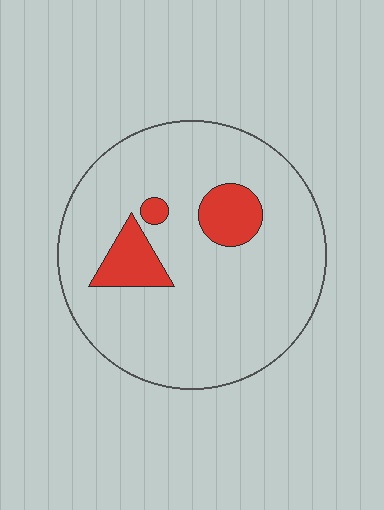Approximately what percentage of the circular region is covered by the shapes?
Approximately 15%.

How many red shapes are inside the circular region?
3.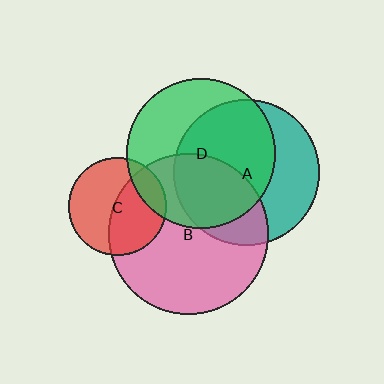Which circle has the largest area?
Circle B (pink).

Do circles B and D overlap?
Yes.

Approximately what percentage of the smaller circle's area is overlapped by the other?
Approximately 40%.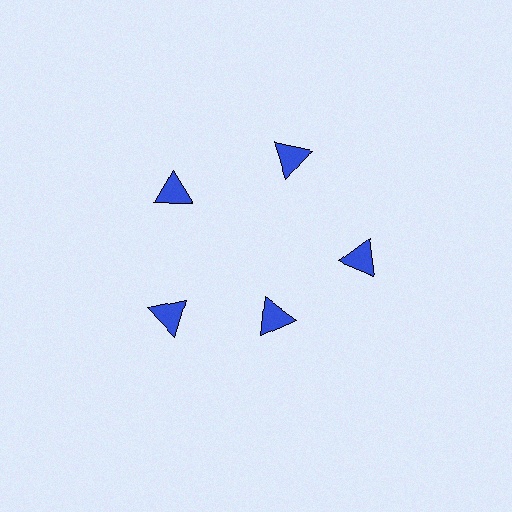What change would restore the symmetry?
The symmetry would be restored by moving it outward, back onto the ring so that all 5 triangles sit at equal angles and equal distance from the center.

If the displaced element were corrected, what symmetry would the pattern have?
It would have 5-fold rotational symmetry — the pattern would map onto itself every 72 degrees.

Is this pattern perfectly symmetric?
No. The 5 blue triangles are arranged in a ring, but one element near the 5 o'clock position is pulled inward toward the center, breaking the 5-fold rotational symmetry.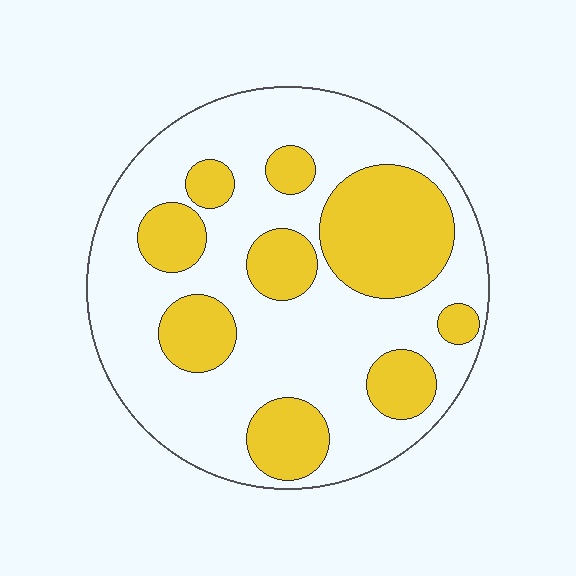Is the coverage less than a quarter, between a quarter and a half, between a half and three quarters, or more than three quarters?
Between a quarter and a half.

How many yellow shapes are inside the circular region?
9.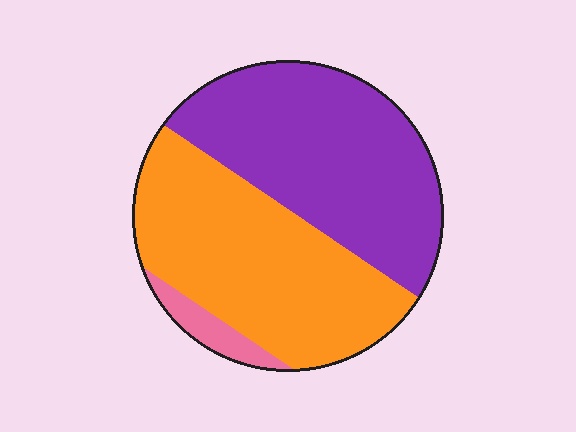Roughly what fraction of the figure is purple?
Purple takes up about one half (1/2) of the figure.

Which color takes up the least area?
Pink, at roughly 5%.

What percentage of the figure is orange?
Orange takes up between a third and a half of the figure.